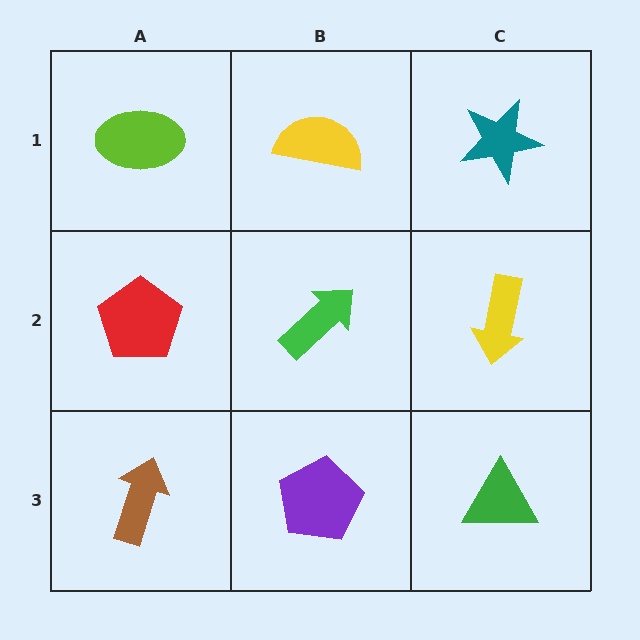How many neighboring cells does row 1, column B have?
3.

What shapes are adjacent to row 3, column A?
A red pentagon (row 2, column A), a purple pentagon (row 3, column B).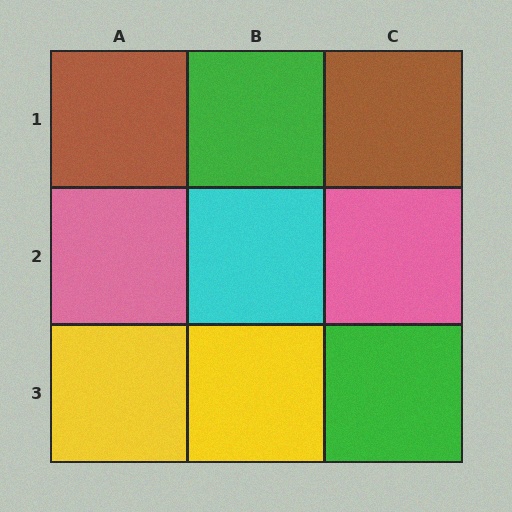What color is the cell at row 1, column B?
Green.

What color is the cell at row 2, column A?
Pink.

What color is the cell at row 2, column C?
Pink.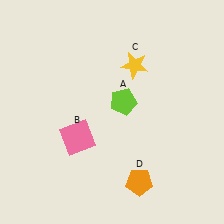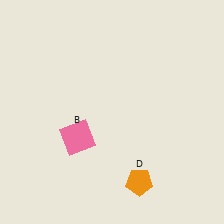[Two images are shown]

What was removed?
The lime pentagon (A), the yellow star (C) were removed in Image 2.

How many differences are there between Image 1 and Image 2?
There are 2 differences between the two images.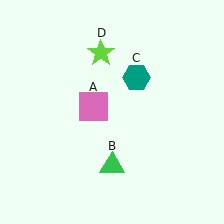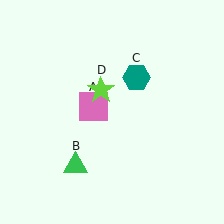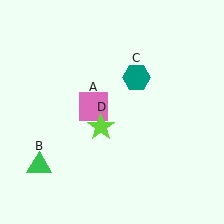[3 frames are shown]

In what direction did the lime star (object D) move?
The lime star (object D) moved down.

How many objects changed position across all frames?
2 objects changed position: green triangle (object B), lime star (object D).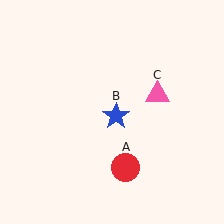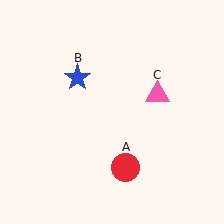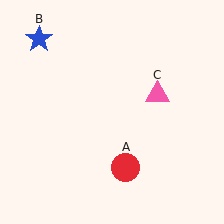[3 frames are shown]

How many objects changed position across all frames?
1 object changed position: blue star (object B).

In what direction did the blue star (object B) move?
The blue star (object B) moved up and to the left.